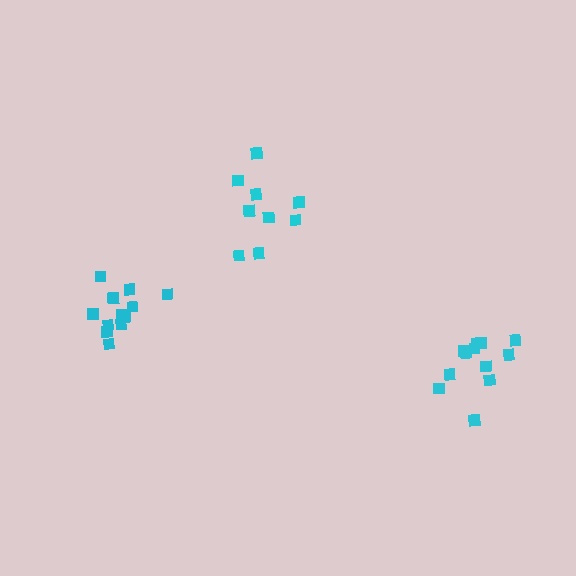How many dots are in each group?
Group 1: 12 dots, Group 2: 12 dots, Group 3: 9 dots (33 total).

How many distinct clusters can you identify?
There are 3 distinct clusters.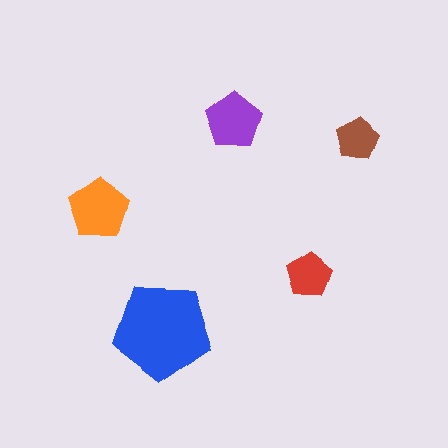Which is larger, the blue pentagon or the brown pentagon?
The blue one.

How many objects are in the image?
There are 5 objects in the image.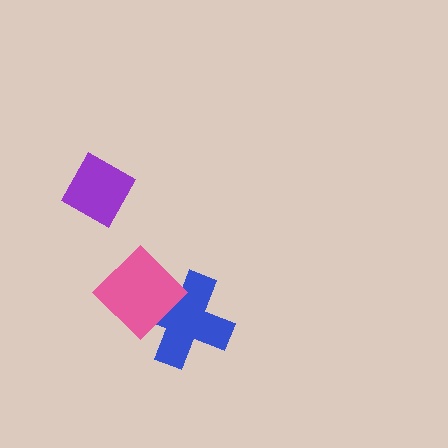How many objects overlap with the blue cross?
1 object overlaps with the blue cross.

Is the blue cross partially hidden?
Yes, it is partially covered by another shape.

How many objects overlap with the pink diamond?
1 object overlaps with the pink diamond.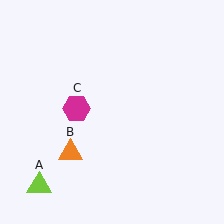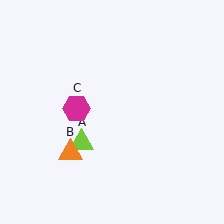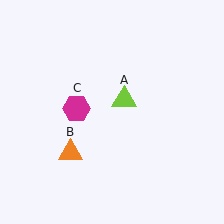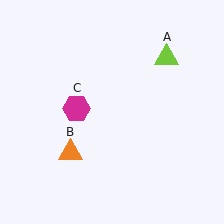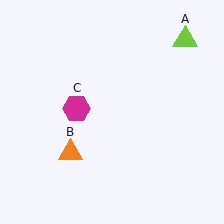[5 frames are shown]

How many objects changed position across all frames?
1 object changed position: lime triangle (object A).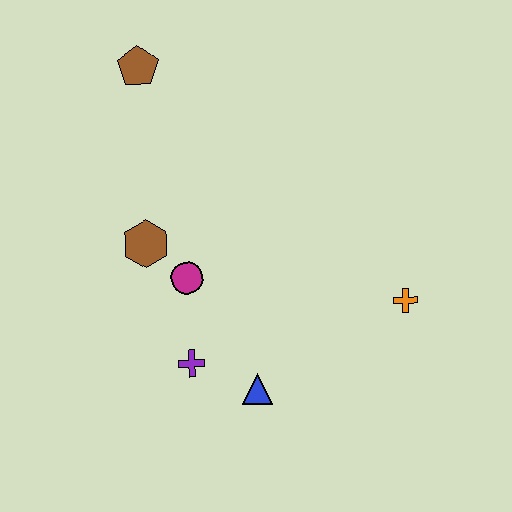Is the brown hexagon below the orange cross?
No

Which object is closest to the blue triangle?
The purple cross is closest to the blue triangle.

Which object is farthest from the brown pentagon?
The orange cross is farthest from the brown pentagon.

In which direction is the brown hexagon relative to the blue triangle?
The brown hexagon is above the blue triangle.